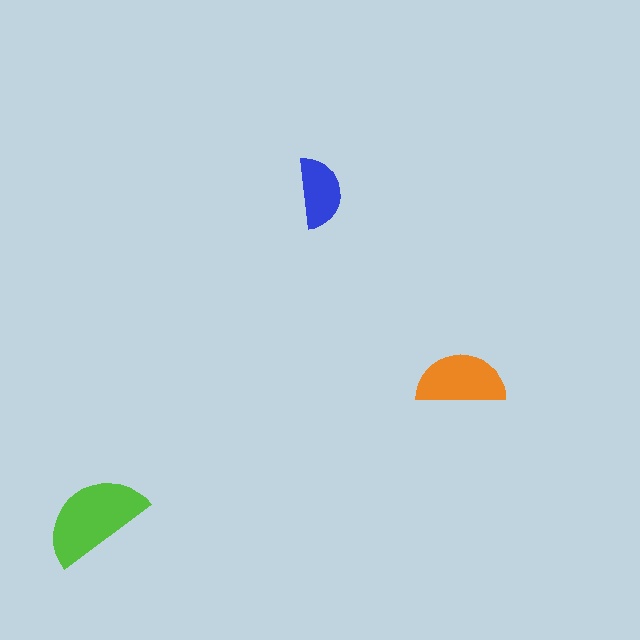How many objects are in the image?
There are 3 objects in the image.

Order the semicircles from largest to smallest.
the lime one, the orange one, the blue one.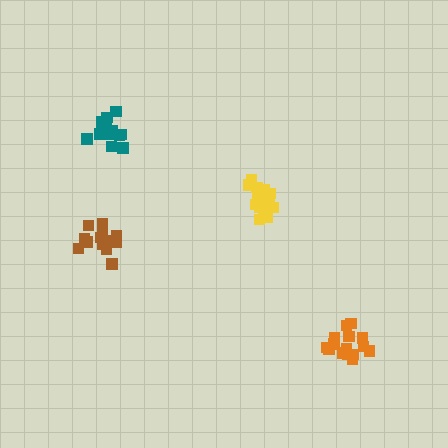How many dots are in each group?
Group 1: 14 dots, Group 2: 15 dots, Group 3: 15 dots, Group 4: 15 dots (59 total).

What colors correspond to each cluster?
The clusters are colored: teal, brown, yellow, orange.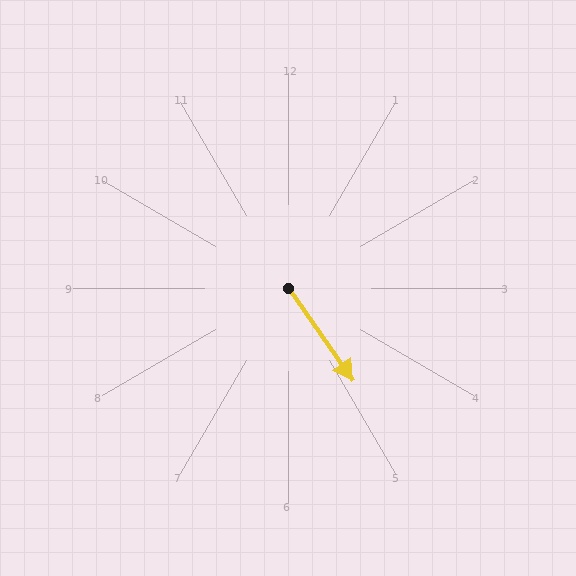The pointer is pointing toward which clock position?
Roughly 5 o'clock.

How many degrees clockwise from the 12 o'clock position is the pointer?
Approximately 145 degrees.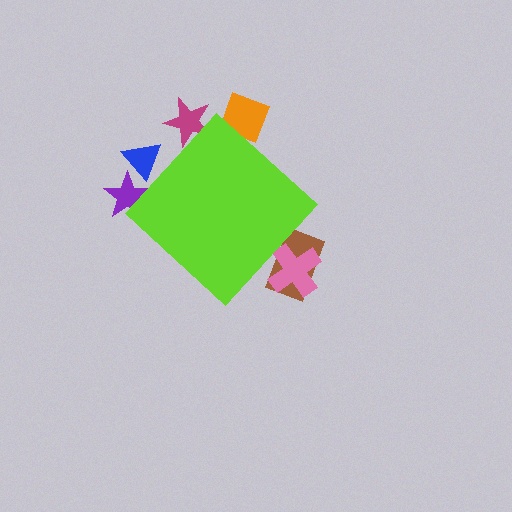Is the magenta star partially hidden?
Yes, the magenta star is partially hidden behind the lime diamond.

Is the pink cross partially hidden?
Yes, the pink cross is partially hidden behind the lime diamond.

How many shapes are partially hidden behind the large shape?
6 shapes are partially hidden.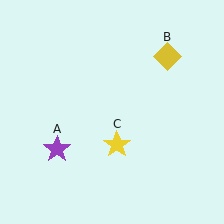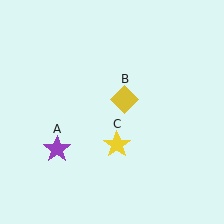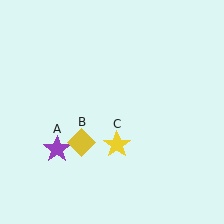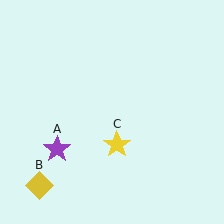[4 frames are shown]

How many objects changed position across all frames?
1 object changed position: yellow diamond (object B).